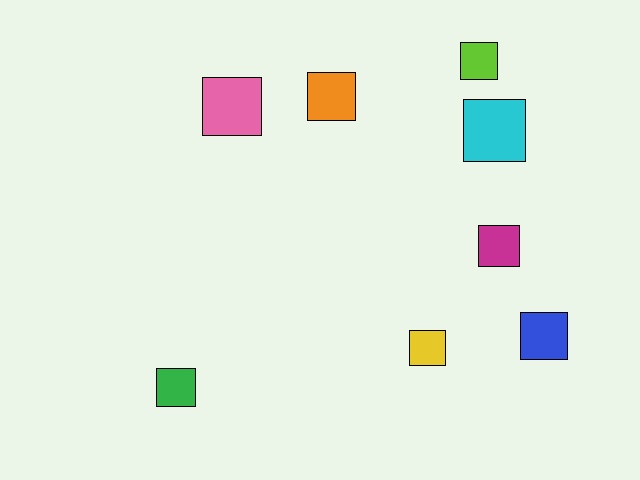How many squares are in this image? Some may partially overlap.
There are 8 squares.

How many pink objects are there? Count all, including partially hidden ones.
There is 1 pink object.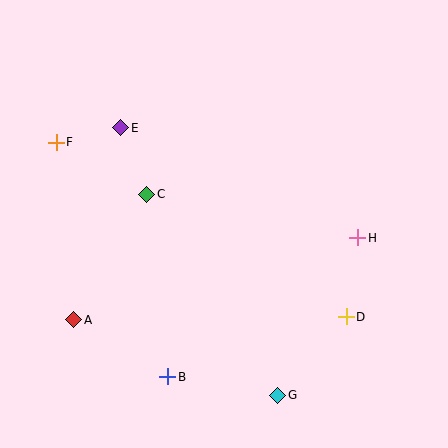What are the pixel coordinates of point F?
Point F is at (56, 142).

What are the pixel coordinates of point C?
Point C is at (147, 194).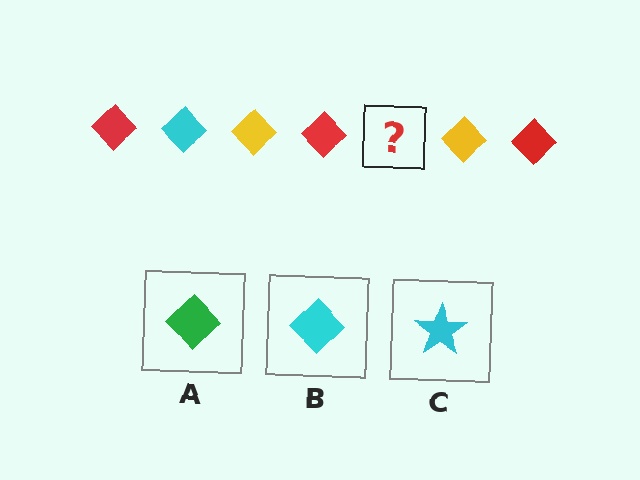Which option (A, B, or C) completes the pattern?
B.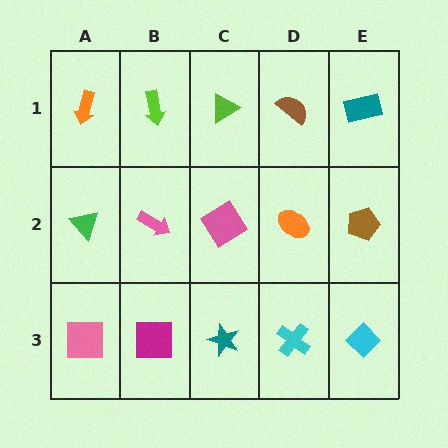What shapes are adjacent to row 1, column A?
A green triangle (row 2, column A), a lime arrow (row 1, column B).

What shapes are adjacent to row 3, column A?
A green triangle (row 2, column A), a magenta square (row 3, column B).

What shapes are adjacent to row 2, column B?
A lime arrow (row 1, column B), a magenta square (row 3, column B), a green triangle (row 2, column A), a pink diamond (row 2, column C).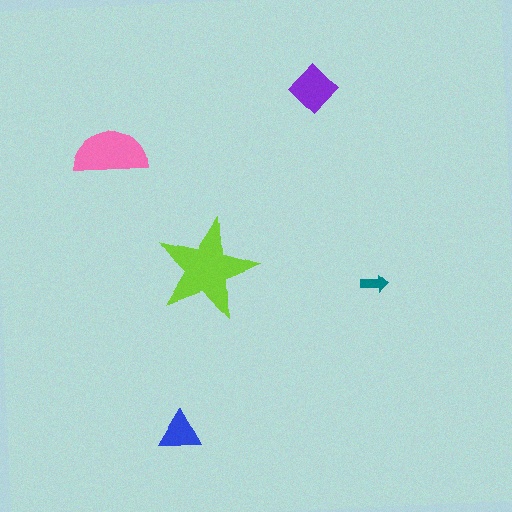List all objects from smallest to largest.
The teal arrow, the blue triangle, the purple diamond, the pink semicircle, the lime star.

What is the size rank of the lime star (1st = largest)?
1st.